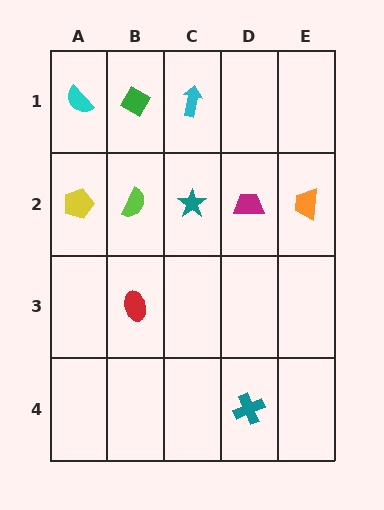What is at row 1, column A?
A cyan semicircle.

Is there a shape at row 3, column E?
No, that cell is empty.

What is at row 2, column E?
An orange trapezoid.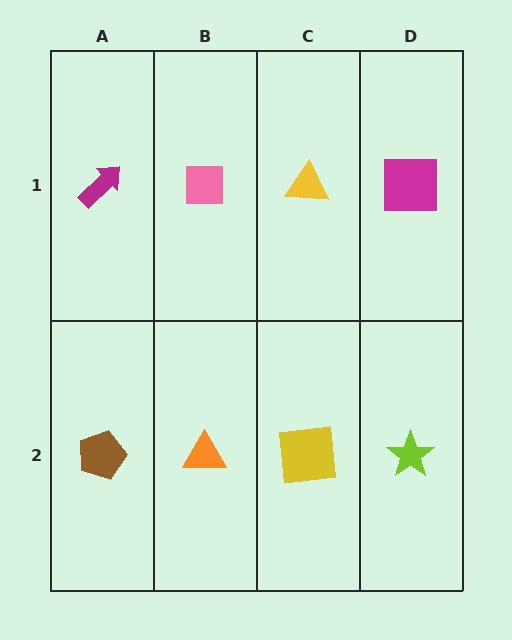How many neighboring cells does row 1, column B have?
3.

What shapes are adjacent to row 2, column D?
A magenta square (row 1, column D), a yellow square (row 2, column C).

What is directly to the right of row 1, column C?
A magenta square.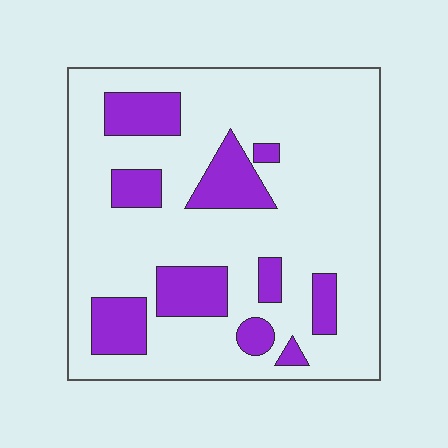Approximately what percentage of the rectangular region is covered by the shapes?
Approximately 20%.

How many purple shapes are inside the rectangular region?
10.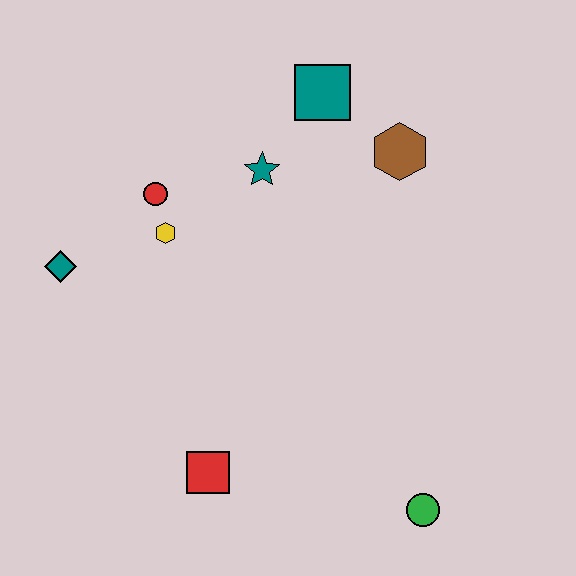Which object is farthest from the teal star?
The green circle is farthest from the teal star.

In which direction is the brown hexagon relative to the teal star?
The brown hexagon is to the right of the teal star.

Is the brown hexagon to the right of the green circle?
No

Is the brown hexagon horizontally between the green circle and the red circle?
Yes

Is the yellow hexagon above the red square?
Yes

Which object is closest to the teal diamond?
The yellow hexagon is closest to the teal diamond.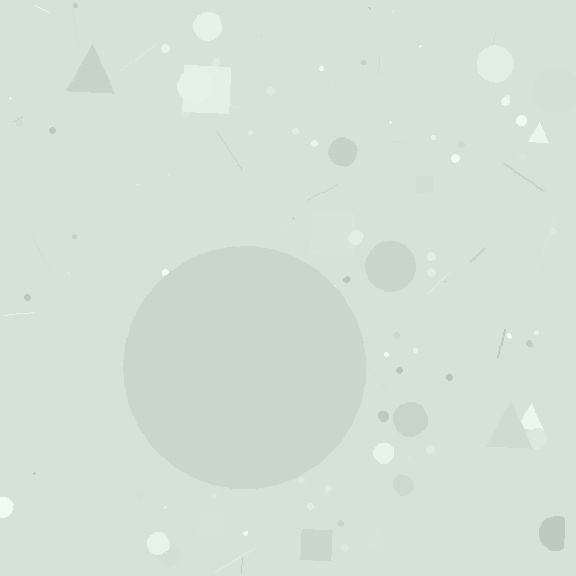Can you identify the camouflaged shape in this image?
The camouflaged shape is a circle.